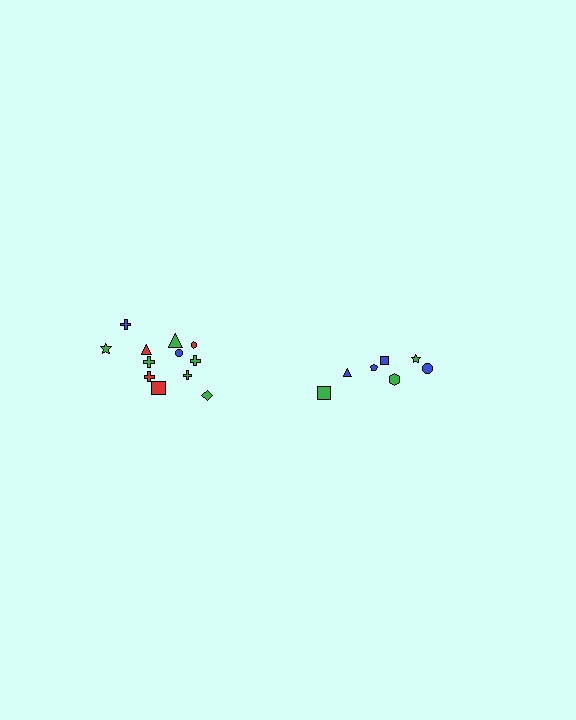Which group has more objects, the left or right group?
The left group.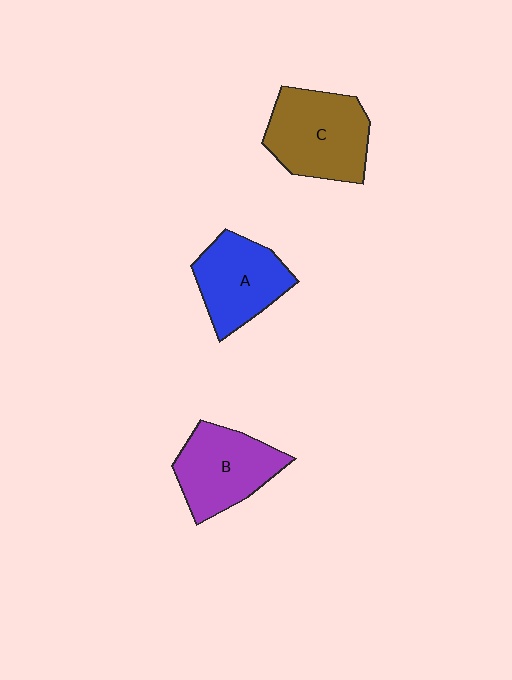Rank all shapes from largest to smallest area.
From largest to smallest: C (brown), B (purple), A (blue).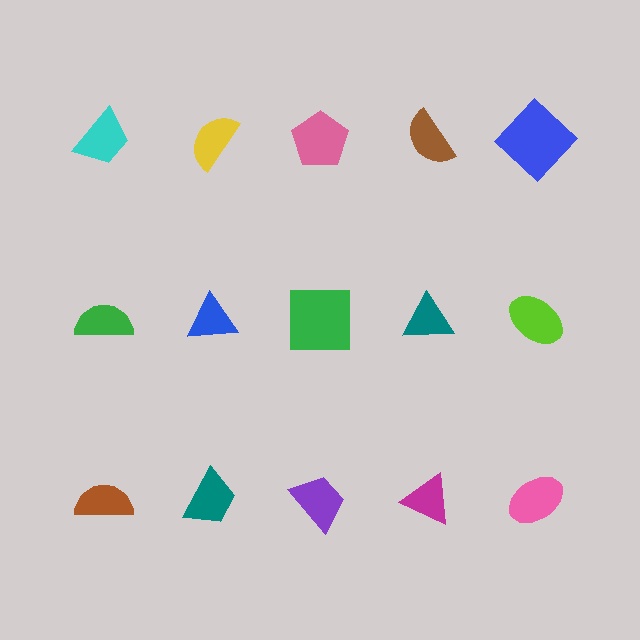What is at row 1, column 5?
A blue diamond.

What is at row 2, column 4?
A teal triangle.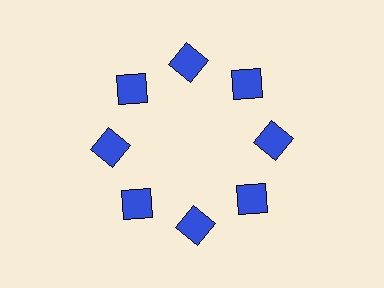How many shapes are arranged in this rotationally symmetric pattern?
There are 8 shapes, arranged in 8 groups of 1.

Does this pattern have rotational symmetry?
Yes, this pattern has 8-fold rotational symmetry. It looks the same after rotating 45 degrees around the center.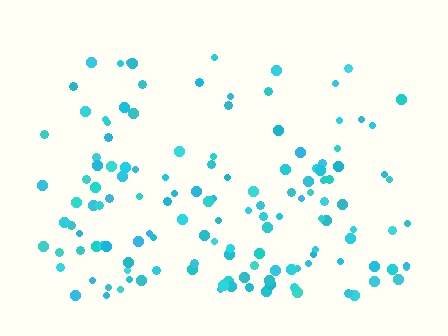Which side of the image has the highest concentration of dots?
The bottom.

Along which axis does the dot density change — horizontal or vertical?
Vertical.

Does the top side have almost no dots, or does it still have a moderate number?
Still a moderate number, just noticeably fewer than the bottom.